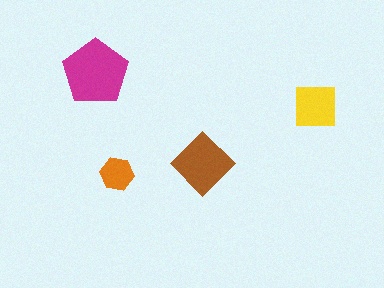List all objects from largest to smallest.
The magenta pentagon, the brown diamond, the yellow square, the orange hexagon.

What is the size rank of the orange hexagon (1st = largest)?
4th.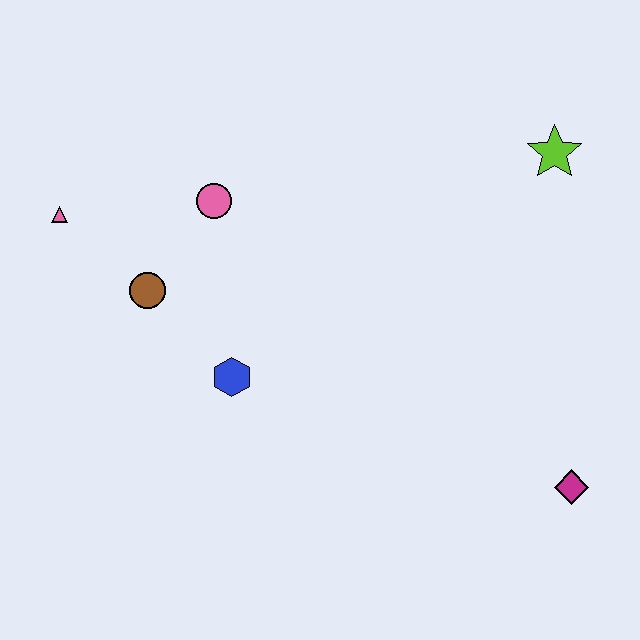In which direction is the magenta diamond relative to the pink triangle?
The magenta diamond is to the right of the pink triangle.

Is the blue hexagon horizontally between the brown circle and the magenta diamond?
Yes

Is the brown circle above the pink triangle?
No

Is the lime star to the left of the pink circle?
No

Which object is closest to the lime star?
The magenta diamond is closest to the lime star.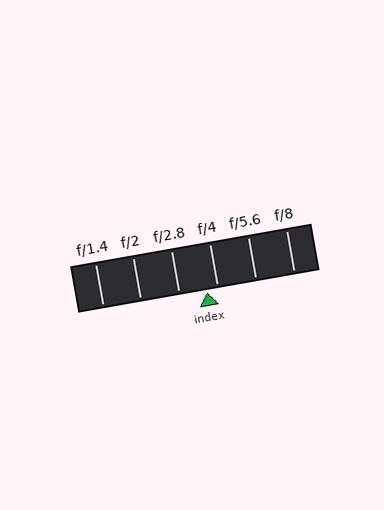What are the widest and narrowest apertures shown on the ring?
The widest aperture shown is f/1.4 and the narrowest is f/8.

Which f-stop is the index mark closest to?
The index mark is closest to f/4.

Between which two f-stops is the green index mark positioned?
The index mark is between f/2.8 and f/4.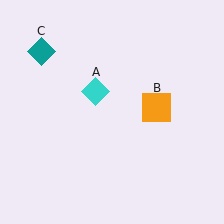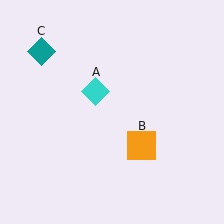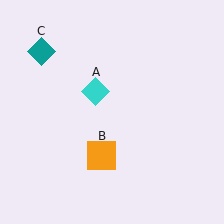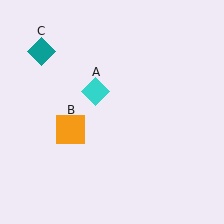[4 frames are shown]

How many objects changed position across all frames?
1 object changed position: orange square (object B).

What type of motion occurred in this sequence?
The orange square (object B) rotated clockwise around the center of the scene.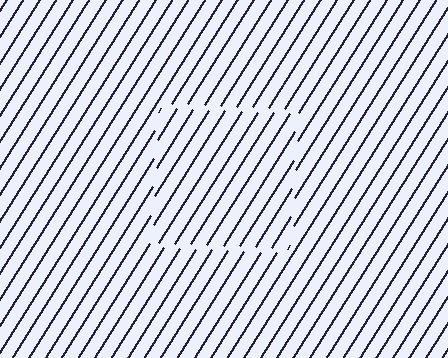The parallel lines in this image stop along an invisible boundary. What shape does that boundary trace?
An illusory square. The interior of the shape contains the same grating, shifted by half a period — the contour is defined by the phase discontinuity where line-ends from the inner and outer gratings abut.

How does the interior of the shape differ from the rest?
The interior of the shape contains the same grating, shifted by half a period — the contour is defined by the phase discontinuity where line-ends from the inner and outer gratings abut.